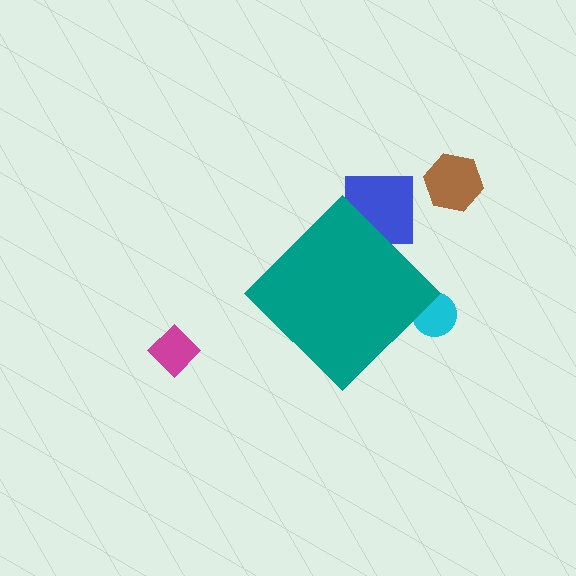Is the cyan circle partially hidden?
Yes, the cyan circle is partially hidden behind the teal diamond.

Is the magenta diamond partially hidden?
No, the magenta diamond is fully visible.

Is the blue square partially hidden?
Yes, the blue square is partially hidden behind the teal diamond.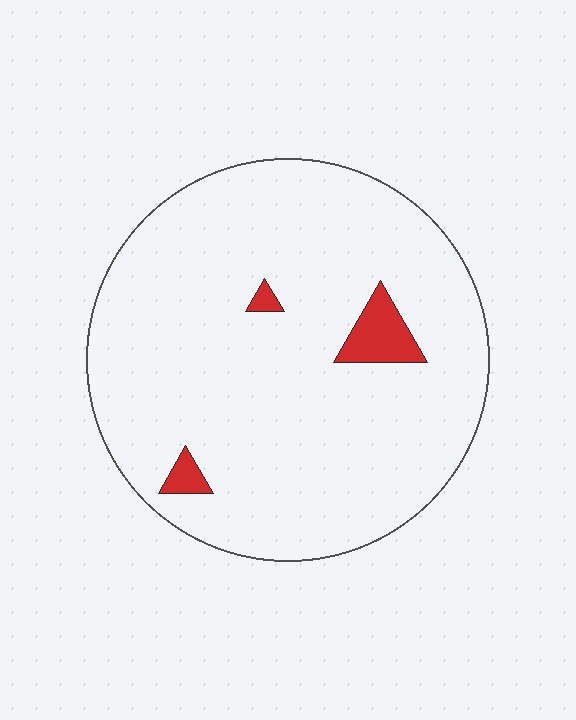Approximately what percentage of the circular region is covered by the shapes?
Approximately 5%.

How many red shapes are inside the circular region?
3.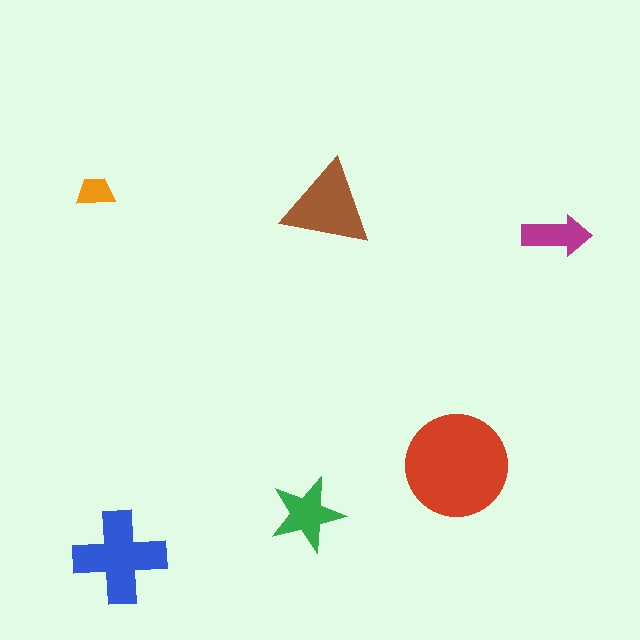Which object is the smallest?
The orange trapezoid.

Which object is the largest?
The red circle.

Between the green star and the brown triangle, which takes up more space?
The brown triangle.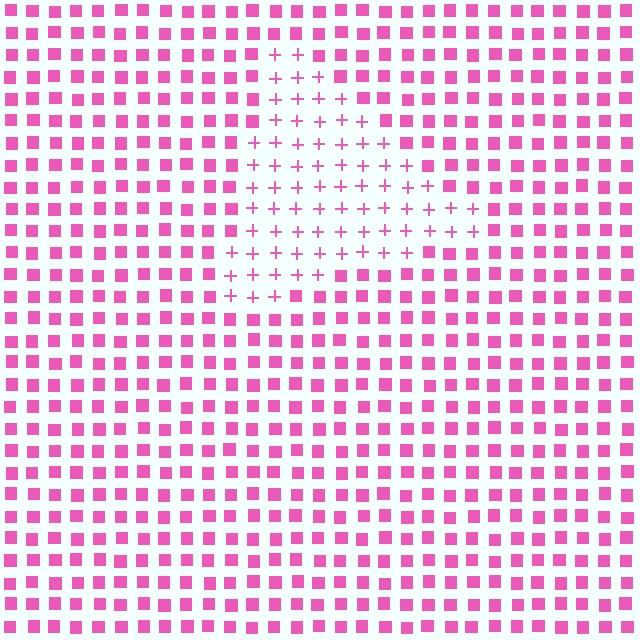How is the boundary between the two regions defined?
The boundary is defined by a change in element shape: plus signs inside vs. squares outside. All elements share the same color and spacing.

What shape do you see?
I see a triangle.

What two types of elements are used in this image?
The image uses plus signs inside the triangle region and squares outside it.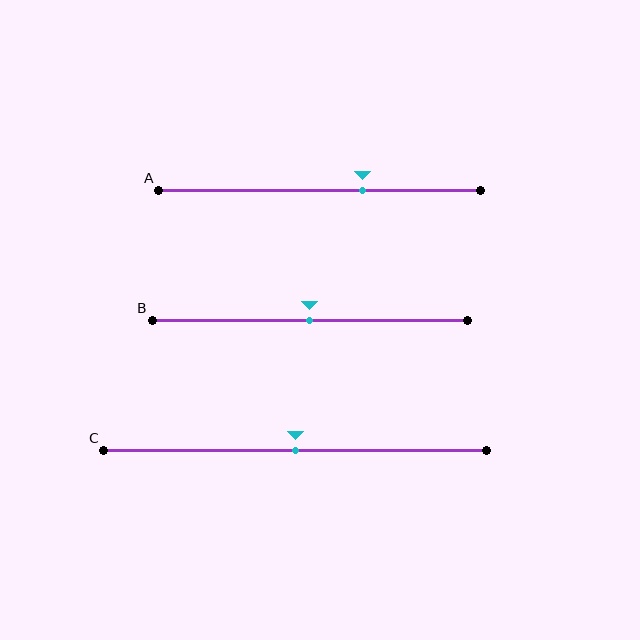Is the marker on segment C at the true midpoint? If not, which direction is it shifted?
Yes, the marker on segment C is at the true midpoint.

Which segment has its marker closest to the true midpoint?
Segment B has its marker closest to the true midpoint.